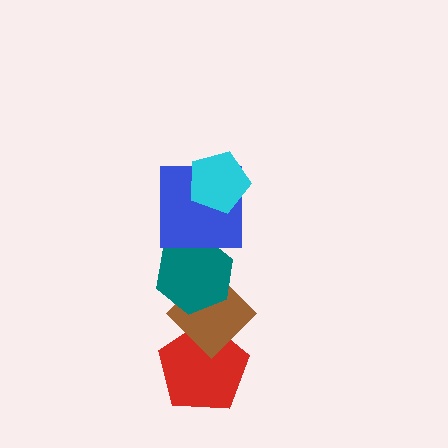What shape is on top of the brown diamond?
The teal hexagon is on top of the brown diamond.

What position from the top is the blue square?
The blue square is 2nd from the top.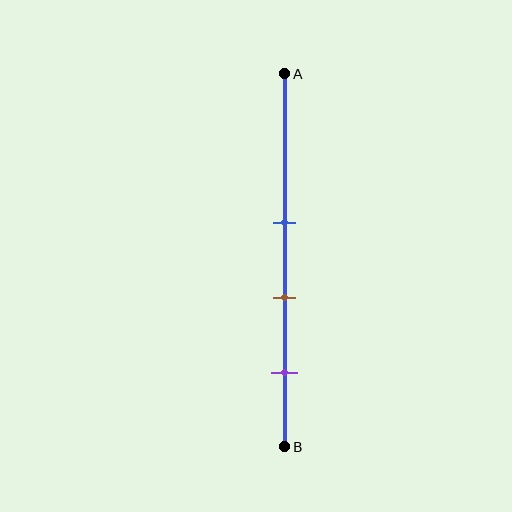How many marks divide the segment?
There are 3 marks dividing the segment.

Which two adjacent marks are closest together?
The blue and brown marks are the closest adjacent pair.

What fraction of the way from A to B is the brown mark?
The brown mark is approximately 60% (0.6) of the way from A to B.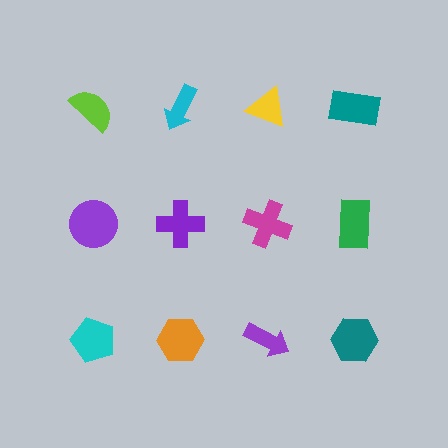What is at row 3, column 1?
A cyan pentagon.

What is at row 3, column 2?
An orange hexagon.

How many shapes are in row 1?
4 shapes.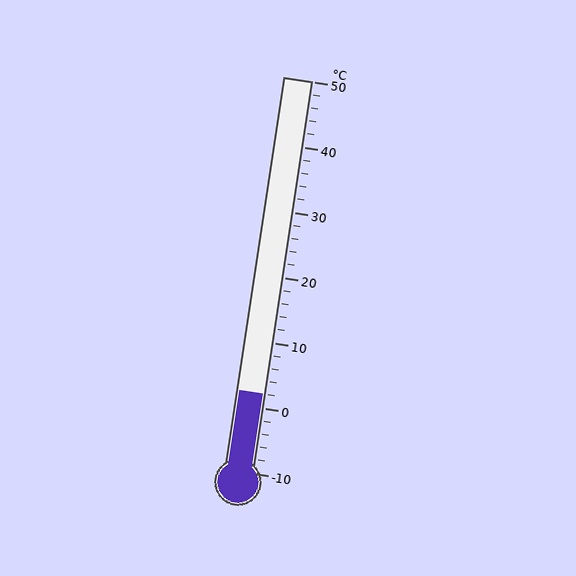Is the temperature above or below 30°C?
The temperature is below 30°C.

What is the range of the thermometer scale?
The thermometer scale ranges from -10°C to 50°C.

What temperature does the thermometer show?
The thermometer shows approximately 2°C.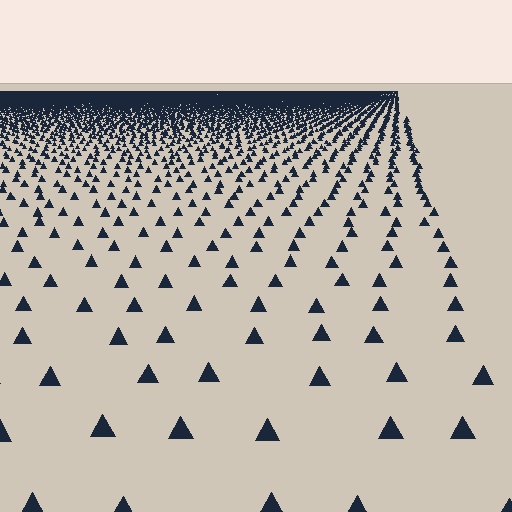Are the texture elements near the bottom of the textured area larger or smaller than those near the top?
Larger. Near the bottom, elements are closer to the viewer and appear at a bigger on-screen size.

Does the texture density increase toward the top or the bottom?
Density increases toward the top.